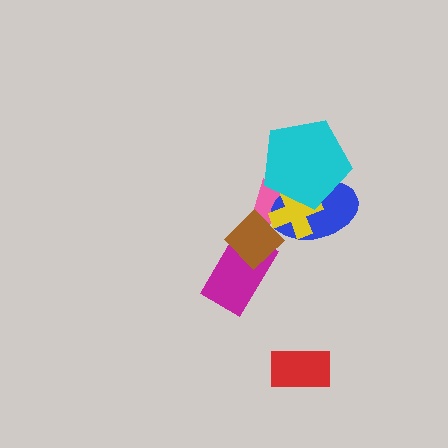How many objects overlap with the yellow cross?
4 objects overlap with the yellow cross.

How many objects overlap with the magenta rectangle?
1 object overlaps with the magenta rectangle.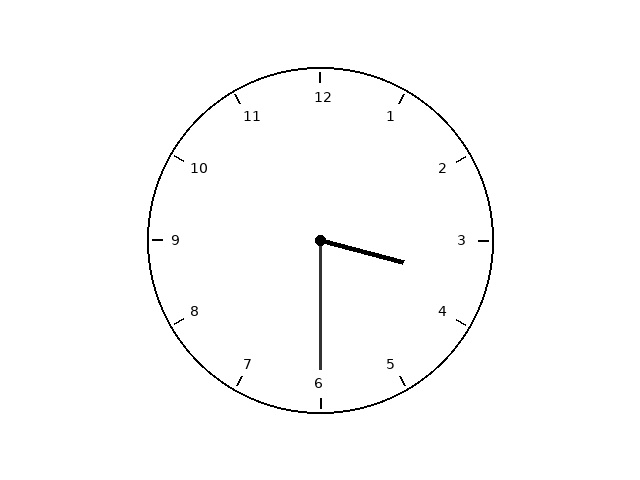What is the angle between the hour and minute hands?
Approximately 75 degrees.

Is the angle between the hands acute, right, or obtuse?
It is acute.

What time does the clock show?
3:30.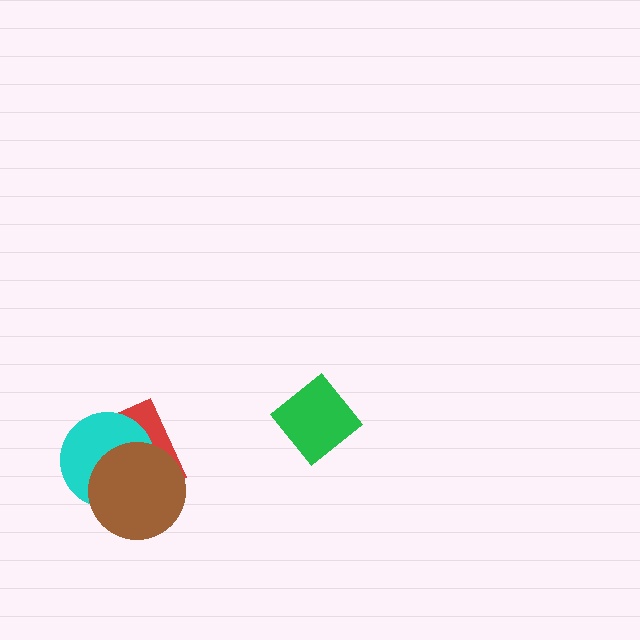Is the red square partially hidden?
Yes, it is partially covered by another shape.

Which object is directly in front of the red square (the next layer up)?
The cyan circle is directly in front of the red square.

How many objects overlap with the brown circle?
2 objects overlap with the brown circle.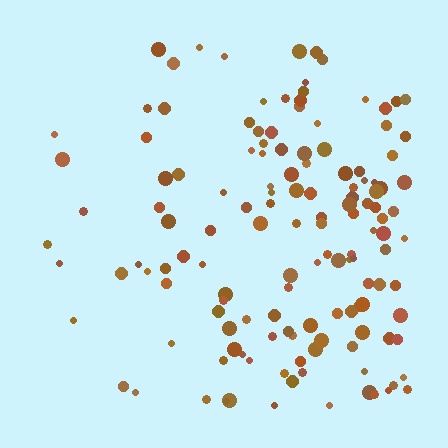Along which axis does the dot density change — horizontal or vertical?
Horizontal.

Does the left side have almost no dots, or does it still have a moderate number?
Still a moderate number, just noticeably fewer than the right.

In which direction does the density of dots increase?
From left to right, with the right side densest.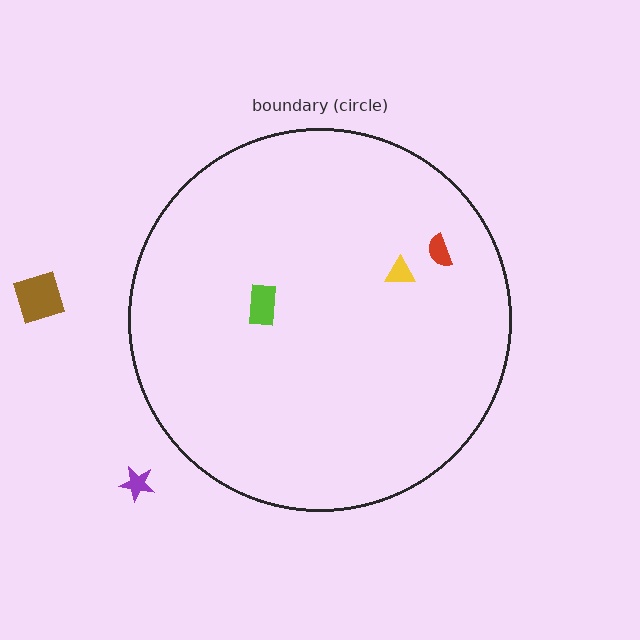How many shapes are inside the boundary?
3 inside, 2 outside.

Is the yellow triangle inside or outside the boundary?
Inside.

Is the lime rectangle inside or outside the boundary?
Inside.